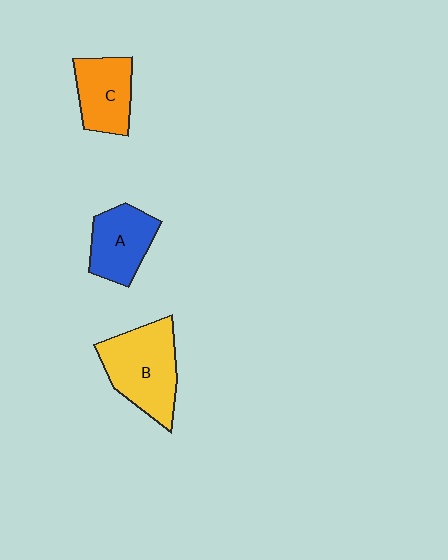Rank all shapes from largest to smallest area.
From largest to smallest: B (yellow), A (blue), C (orange).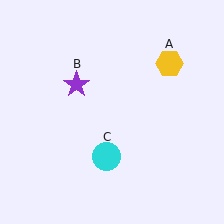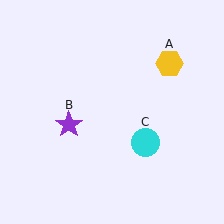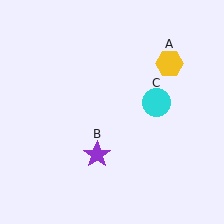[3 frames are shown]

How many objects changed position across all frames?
2 objects changed position: purple star (object B), cyan circle (object C).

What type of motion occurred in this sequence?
The purple star (object B), cyan circle (object C) rotated counterclockwise around the center of the scene.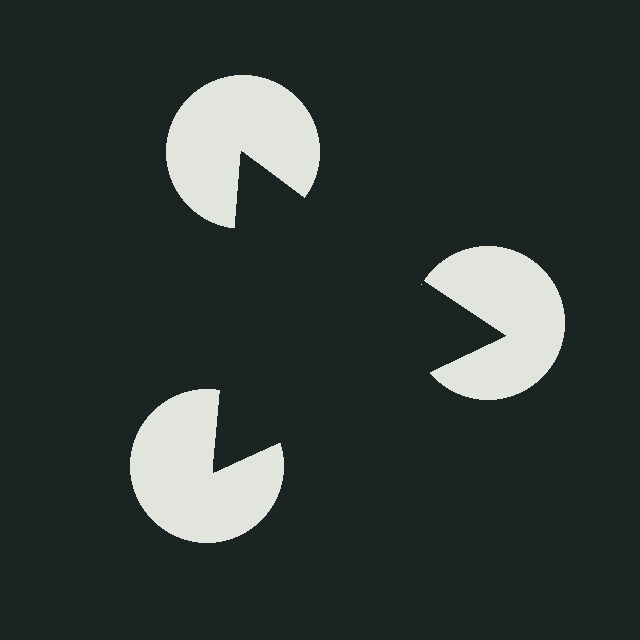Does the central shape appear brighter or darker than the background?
It typically appears slightly darker than the background, even though no actual brightness change is drawn.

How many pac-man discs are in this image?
There are 3 — one at each vertex of the illusory triangle.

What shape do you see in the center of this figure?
An illusory triangle — its edges are inferred from the aligned wedge cuts in the pac-man discs, not physically drawn.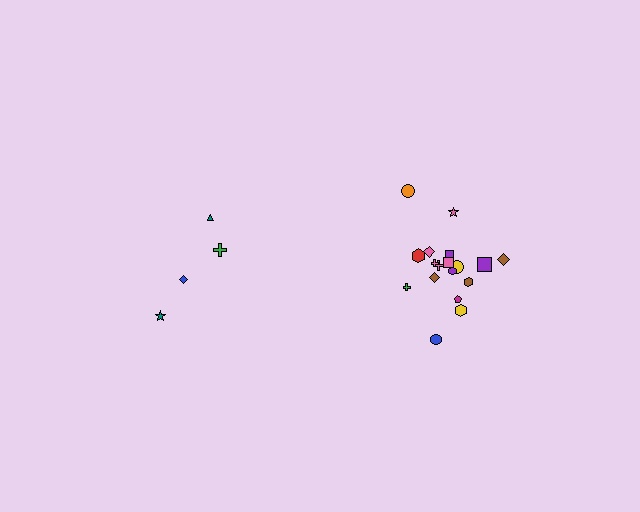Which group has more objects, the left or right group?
The right group.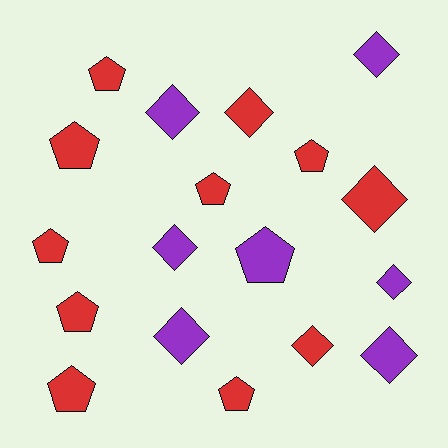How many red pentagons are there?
There are 8 red pentagons.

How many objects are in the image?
There are 18 objects.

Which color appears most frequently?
Red, with 11 objects.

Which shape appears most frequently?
Pentagon, with 9 objects.